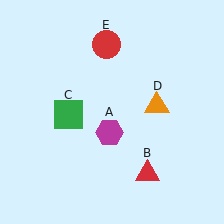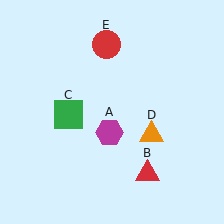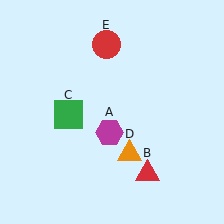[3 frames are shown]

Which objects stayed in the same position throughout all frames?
Magenta hexagon (object A) and red triangle (object B) and green square (object C) and red circle (object E) remained stationary.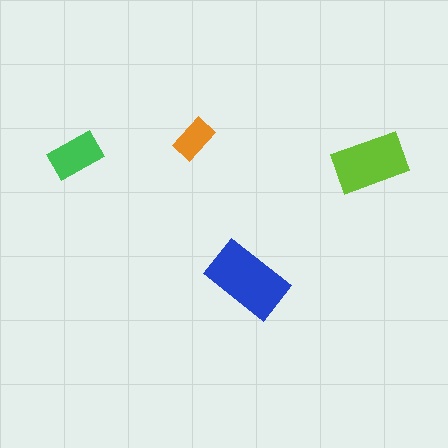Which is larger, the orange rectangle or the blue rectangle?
The blue one.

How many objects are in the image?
There are 4 objects in the image.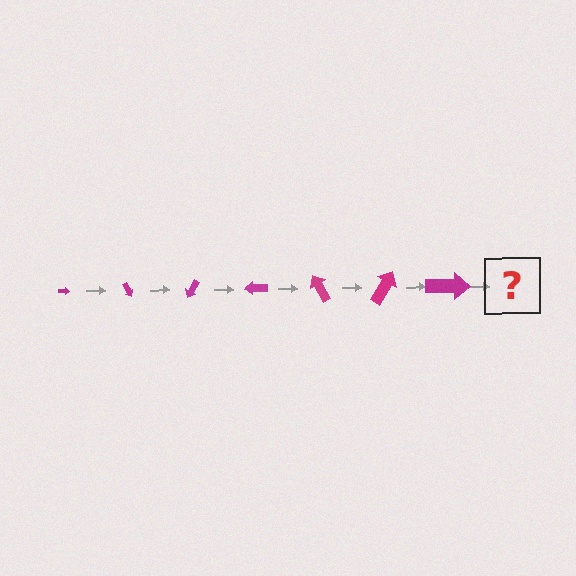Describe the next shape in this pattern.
It should be an arrow, larger than the previous one and rotated 420 degrees from the start.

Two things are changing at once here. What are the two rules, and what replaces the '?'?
The two rules are that the arrow grows larger each step and it rotates 60 degrees each step. The '?' should be an arrow, larger than the previous one and rotated 420 degrees from the start.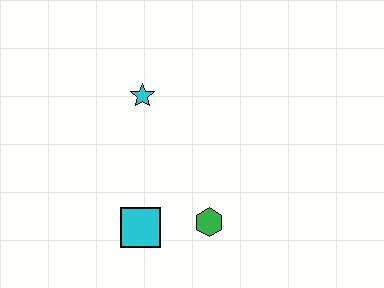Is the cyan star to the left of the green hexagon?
Yes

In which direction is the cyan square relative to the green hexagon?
The cyan square is to the left of the green hexagon.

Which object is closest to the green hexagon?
The cyan square is closest to the green hexagon.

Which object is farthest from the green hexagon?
The cyan star is farthest from the green hexagon.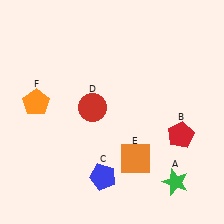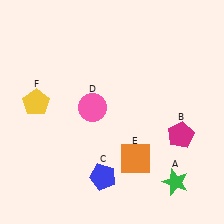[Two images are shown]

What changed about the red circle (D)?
In Image 1, D is red. In Image 2, it changed to pink.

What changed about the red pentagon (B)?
In Image 1, B is red. In Image 2, it changed to magenta.